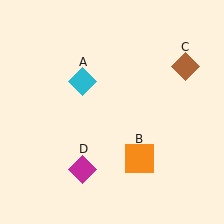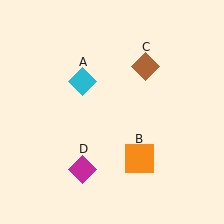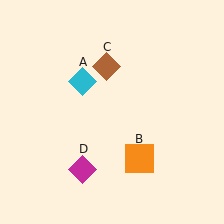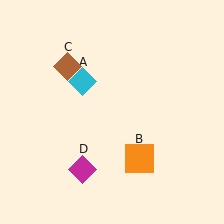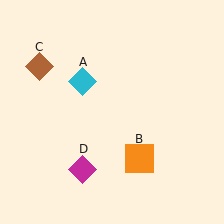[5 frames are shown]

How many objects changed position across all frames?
1 object changed position: brown diamond (object C).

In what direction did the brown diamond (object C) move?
The brown diamond (object C) moved left.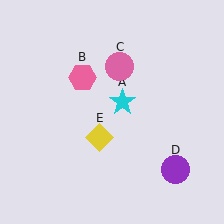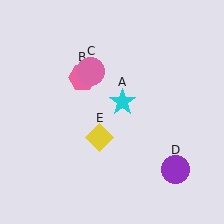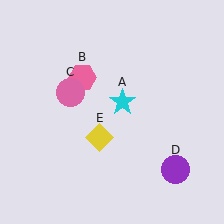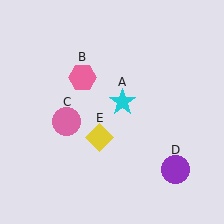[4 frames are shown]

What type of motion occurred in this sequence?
The pink circle (object C) rotated counterclockwise around the center of the scene.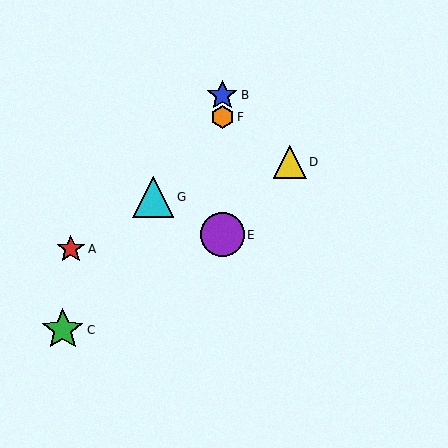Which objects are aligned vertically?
Objects B, E, F are aligned vertically.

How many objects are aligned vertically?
3 objects (B, E, F) are aligned vertically.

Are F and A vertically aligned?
No, F is at x≈222 and A is at x≈71.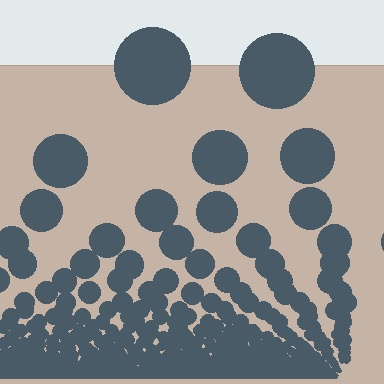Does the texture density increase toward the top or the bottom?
Density increases toward the bottom.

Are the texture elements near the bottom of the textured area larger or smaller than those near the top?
Smaller. The gradient is inverted — elements near the bottom are smaller and denser.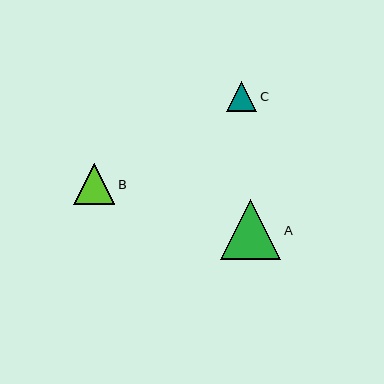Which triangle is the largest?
Triangle A is the largest with a size of approximately 60 pixels.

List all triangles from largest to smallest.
From largest to smallest: A, B, C.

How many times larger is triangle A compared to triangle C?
Triangle A is approximately 2.0 times the size of triangle C.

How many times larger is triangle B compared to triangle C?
Triangle B is approximately 1.4 times the size of triangle C.